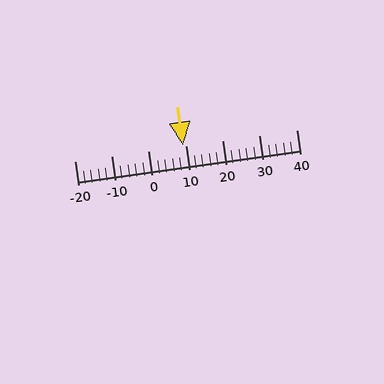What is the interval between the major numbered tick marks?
The major tick marks are spaced 10 units apart.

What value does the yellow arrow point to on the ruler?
The yellow arrow points to approximately 9.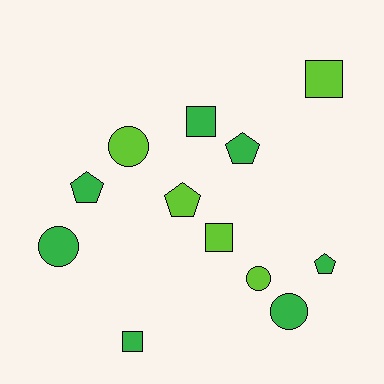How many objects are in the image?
There are 12 objects.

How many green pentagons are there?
There are 3 green pentagons.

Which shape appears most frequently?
Circle, with 4 objects.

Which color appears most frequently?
Green, with 7 objects.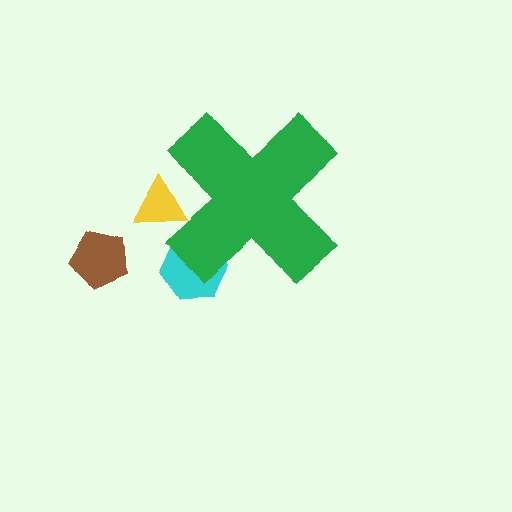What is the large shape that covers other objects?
A green cross.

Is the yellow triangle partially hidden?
Yes, the yellow triangle is partially hidden behind the green cross.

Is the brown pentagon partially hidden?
No, the brown pentagon is fully visible.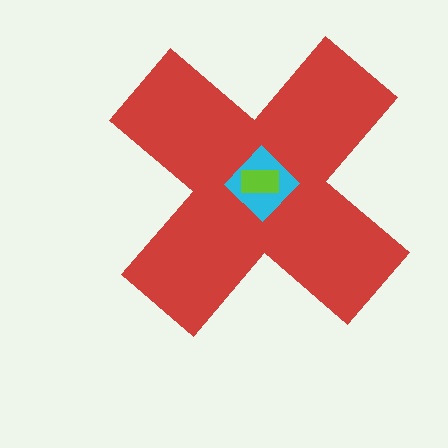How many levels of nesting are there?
3.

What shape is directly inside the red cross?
The cyan diamond.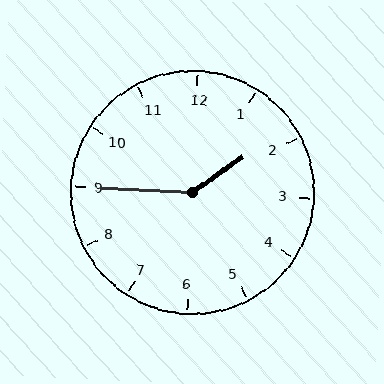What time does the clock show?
1:45.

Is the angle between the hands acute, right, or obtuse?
It is obtuse.